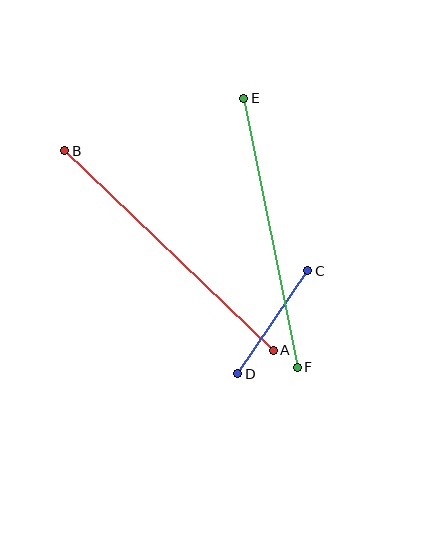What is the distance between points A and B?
The distance is approximately 289 pixels.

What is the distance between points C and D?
The distance is approximately 124 pixels.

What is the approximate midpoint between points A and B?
The midpoint is at approximately (169, 250) pixels.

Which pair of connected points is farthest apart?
Points A and B are farthest apart.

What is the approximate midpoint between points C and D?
The midpoint is at approximately (273, 322) pixels.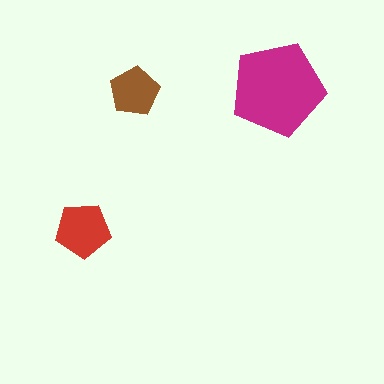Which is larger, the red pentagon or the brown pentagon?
The red one.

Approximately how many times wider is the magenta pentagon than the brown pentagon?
About 2 times wider.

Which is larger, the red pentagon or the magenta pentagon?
The magenta one.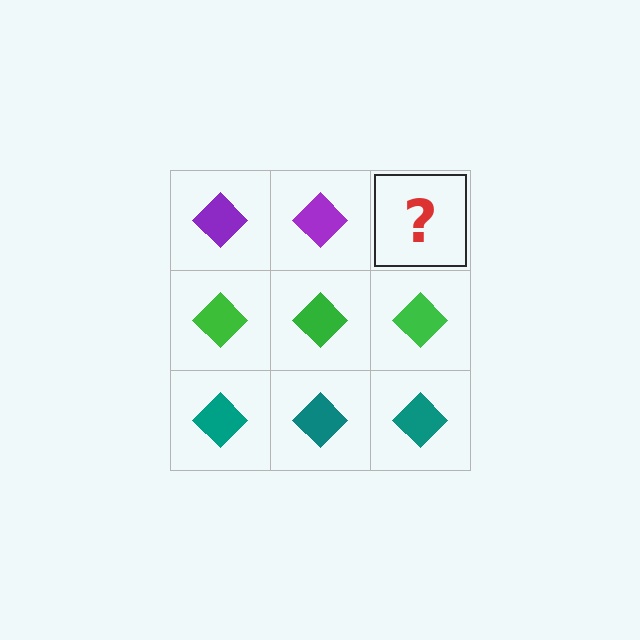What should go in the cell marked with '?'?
The missing cell should contain a purple diamond.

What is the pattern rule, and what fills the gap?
The rule is that each row has a consistent color. The gap should be filled with a purple diamond.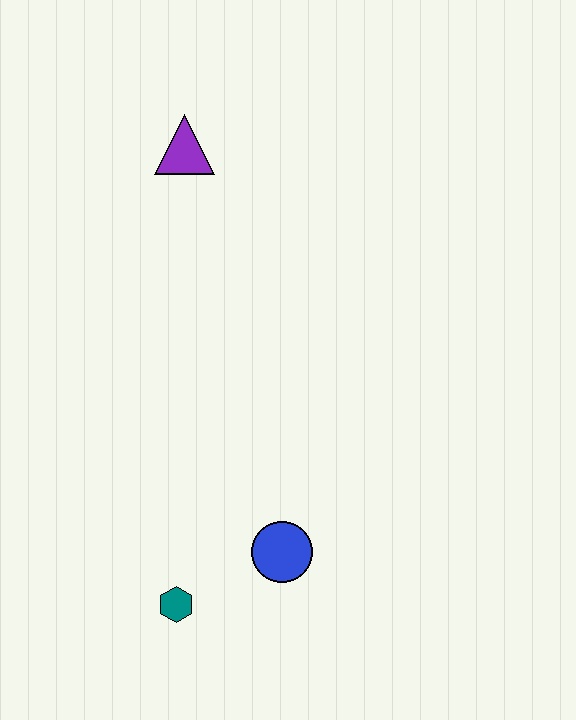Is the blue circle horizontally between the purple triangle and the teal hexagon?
No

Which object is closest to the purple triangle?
The blue circle is closest to the purple triangle.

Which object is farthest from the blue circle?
The purple triangle is farthest from the blue circle.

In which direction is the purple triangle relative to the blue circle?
The purple triangle is above the blue circle.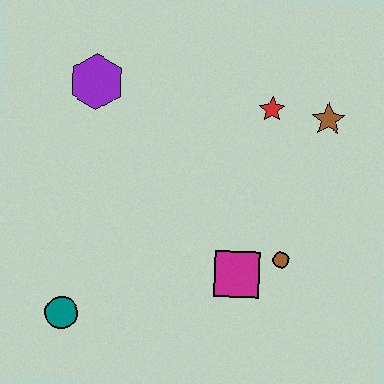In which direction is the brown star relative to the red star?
The brown star is to the right of the red star.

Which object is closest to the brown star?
The red star is closest to the brown star.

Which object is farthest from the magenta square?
The purple hexagon is farthest from the magenta square.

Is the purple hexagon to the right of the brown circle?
No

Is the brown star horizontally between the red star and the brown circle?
No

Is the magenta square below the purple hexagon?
Yes